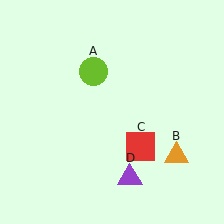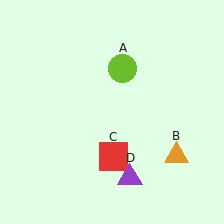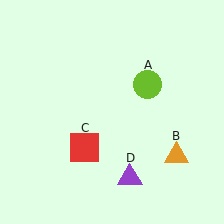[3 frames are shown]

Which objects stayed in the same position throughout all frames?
Orange triangle (object B) and purple triangle (object D) remained stationary.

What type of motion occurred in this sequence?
The lime circle (object A), red square (object C) rotated clockwise around the center of the scene.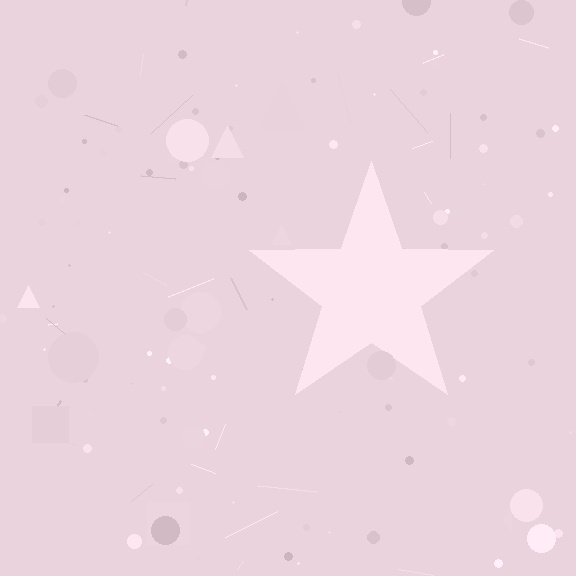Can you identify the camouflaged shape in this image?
The camouflaged shape is a star.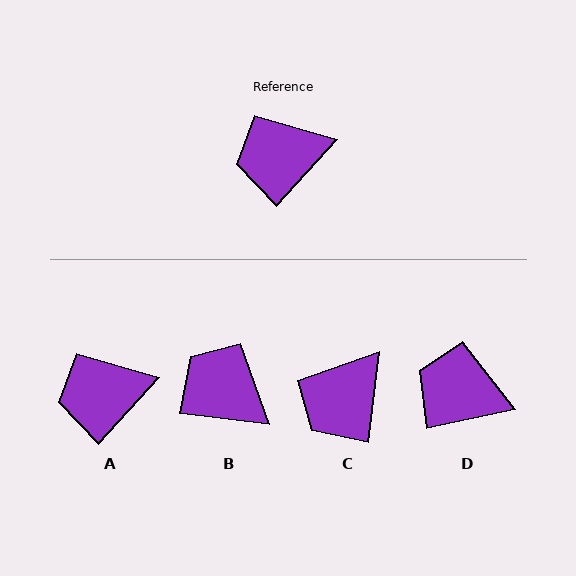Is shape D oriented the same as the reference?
No, it is off by about 36 degrees.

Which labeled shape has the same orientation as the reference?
A.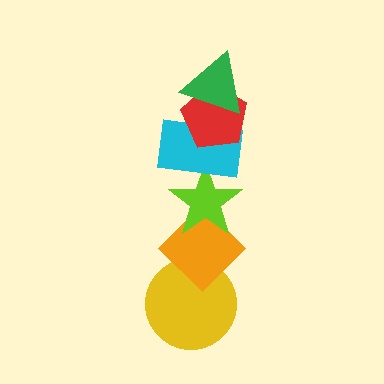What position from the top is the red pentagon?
The red pentagon is 2nd from the top.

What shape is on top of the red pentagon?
The green triangle is on top of the red pentagon.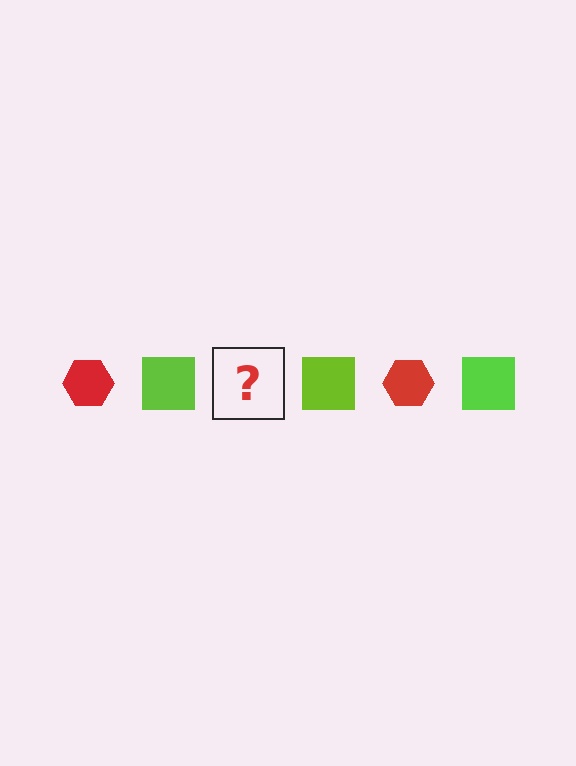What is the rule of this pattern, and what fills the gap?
The rule is that the pattern alternates between red hexagon and lime square. The gap should be filled with a red hexagon.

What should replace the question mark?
The question mark should be replaced with a red hexagon.